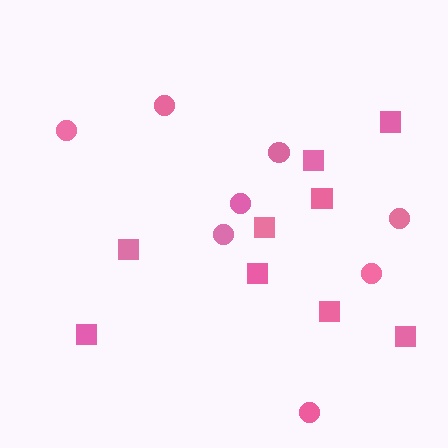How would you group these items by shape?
There are 2 groups: one group of squares (9) and one group of circles (8).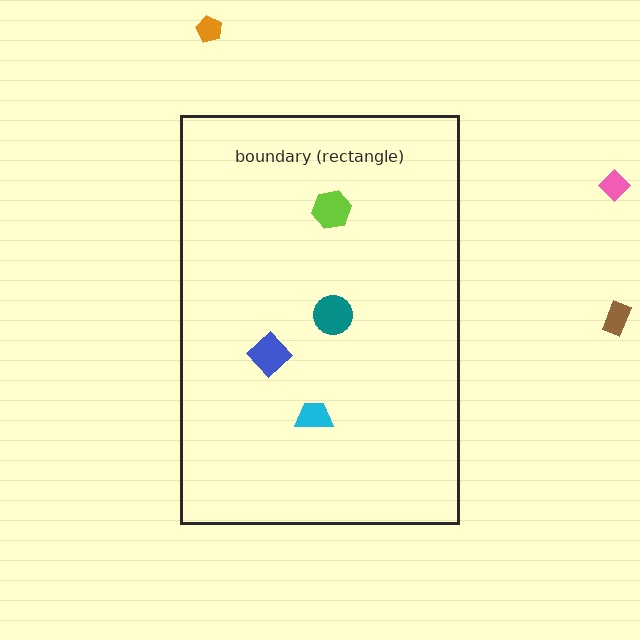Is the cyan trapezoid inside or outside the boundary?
Inside.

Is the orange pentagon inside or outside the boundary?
Outside.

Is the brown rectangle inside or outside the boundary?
Outside.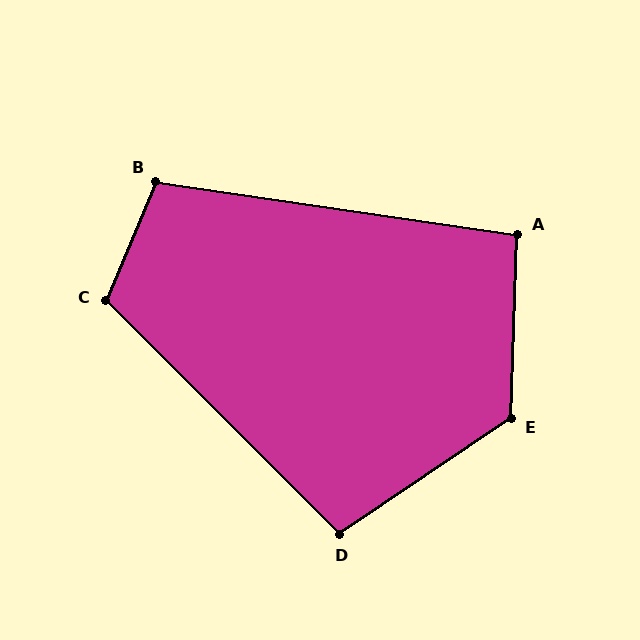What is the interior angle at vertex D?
Approximately 101 degrees (obtuse).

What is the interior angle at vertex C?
Approximately 112 degrees (obtuse).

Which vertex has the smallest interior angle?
A, at approximately 96 degrees.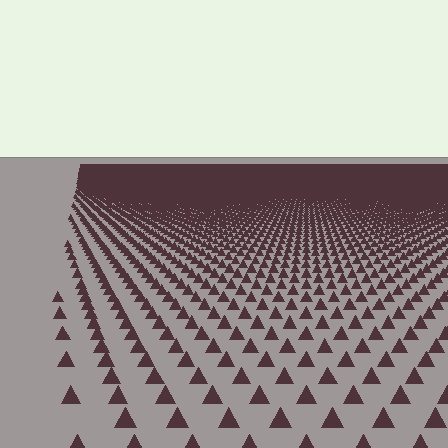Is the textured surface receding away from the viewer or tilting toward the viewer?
The surface is receding away from the viewer. Texture elements get smaller and denser toward the top.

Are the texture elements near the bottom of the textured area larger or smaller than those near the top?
Larger. Near the bottom, elements are closer to the viewer and appear at a bigger on-screen size.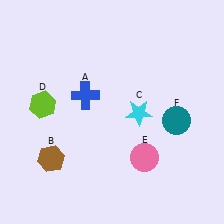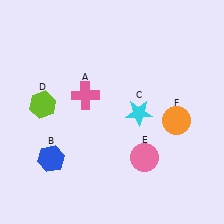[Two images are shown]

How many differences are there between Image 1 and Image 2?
There are 3 differences between the two images.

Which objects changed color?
A changed from blue to pink. B changed from brown to blue. F changed from teal to orange.